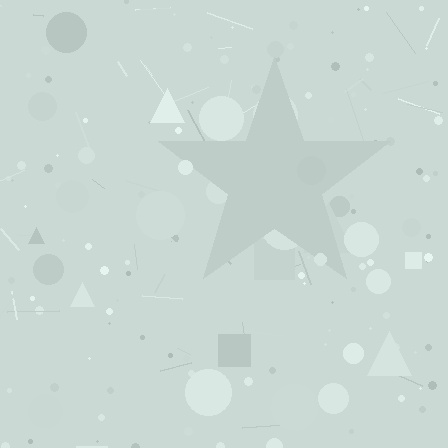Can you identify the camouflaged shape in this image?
The camouflaged shape is a star.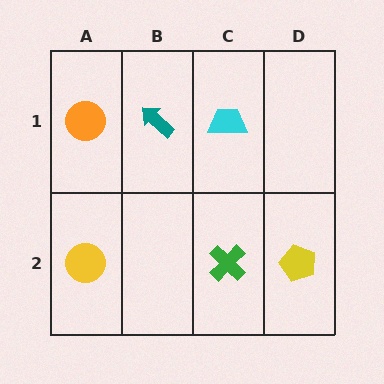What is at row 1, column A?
An orange circle.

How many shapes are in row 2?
3 shapes.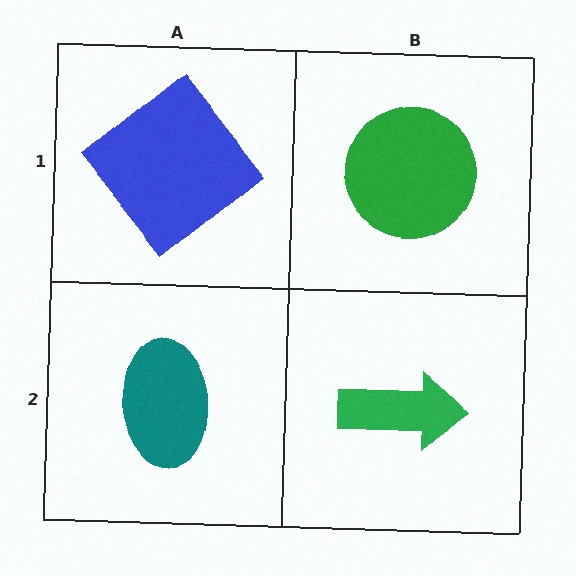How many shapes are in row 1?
2 shapes.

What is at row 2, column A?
A teal ellipse.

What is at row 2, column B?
A green arrow.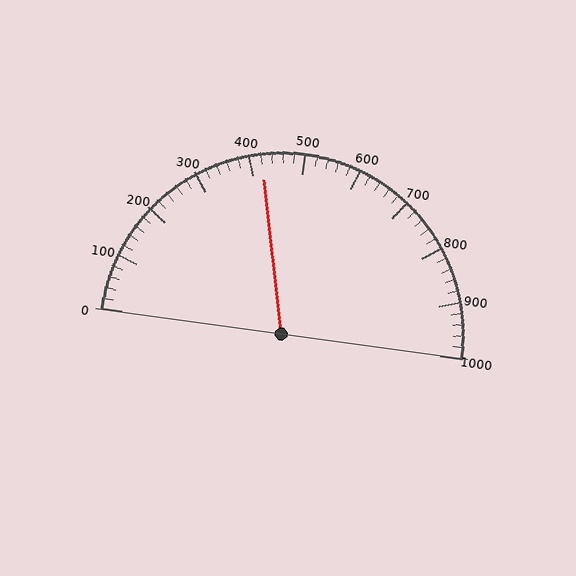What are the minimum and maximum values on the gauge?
The gauge ranges from 0 to 1000.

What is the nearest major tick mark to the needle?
The nearest major tick mark is 400.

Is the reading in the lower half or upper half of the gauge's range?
The reading is in the lower half of the range (0 to 1000).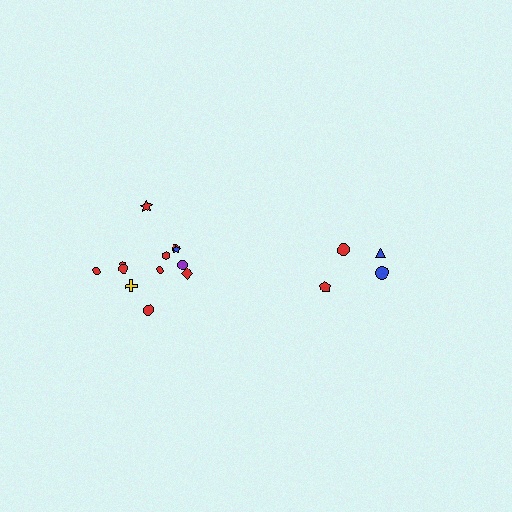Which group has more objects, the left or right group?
The left group.